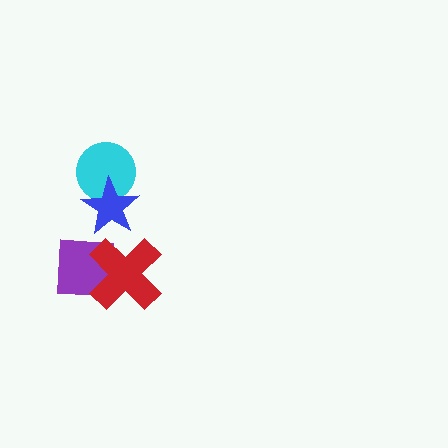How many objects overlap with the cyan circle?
1 object overlaps with the cyan circle.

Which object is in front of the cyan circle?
The blue star is in front of the cyan circle.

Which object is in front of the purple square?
The red cross is in front of the purple square.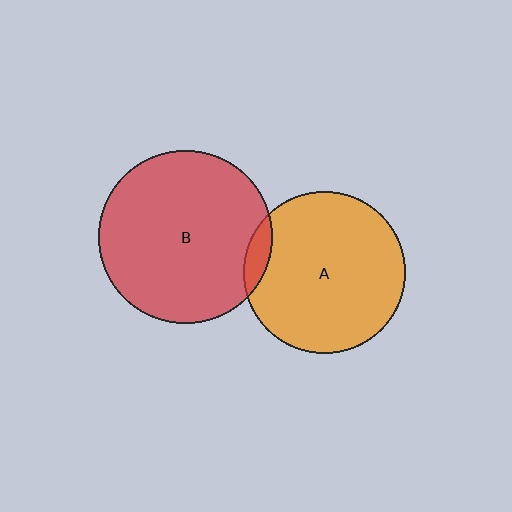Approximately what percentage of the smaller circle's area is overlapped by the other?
Approximately 5%.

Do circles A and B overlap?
Yes.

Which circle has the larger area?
Circle B (red).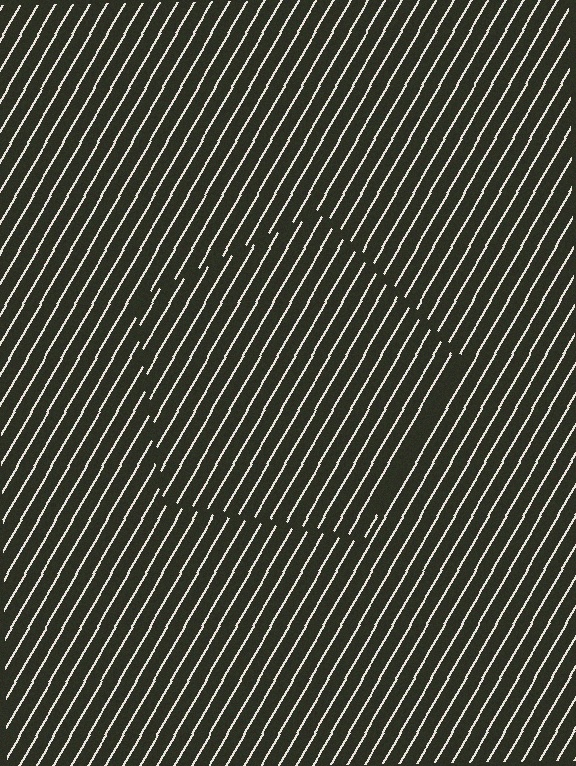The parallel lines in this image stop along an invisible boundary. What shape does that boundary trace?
An illusory pentagon. The interior of the shape contains the same grating, shifted by half a period — the contour is defined by the phase discontinuity where line-ends from the inner and outer gratings abut.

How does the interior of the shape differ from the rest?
The interior of the shape contains the same grating, shifted by half a period — the contour is defined by the phase discontinuity where line-ends from the inner and outer gratings abut.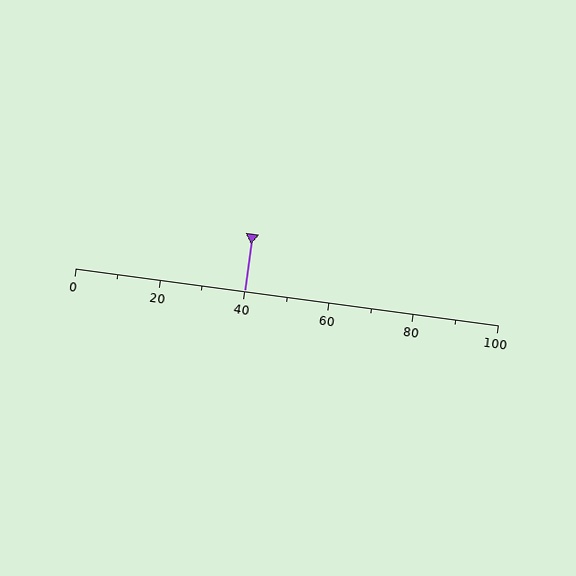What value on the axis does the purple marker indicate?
The marker indicates approximately 40.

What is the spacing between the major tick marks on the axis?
The major ticks are spaced 20 apart.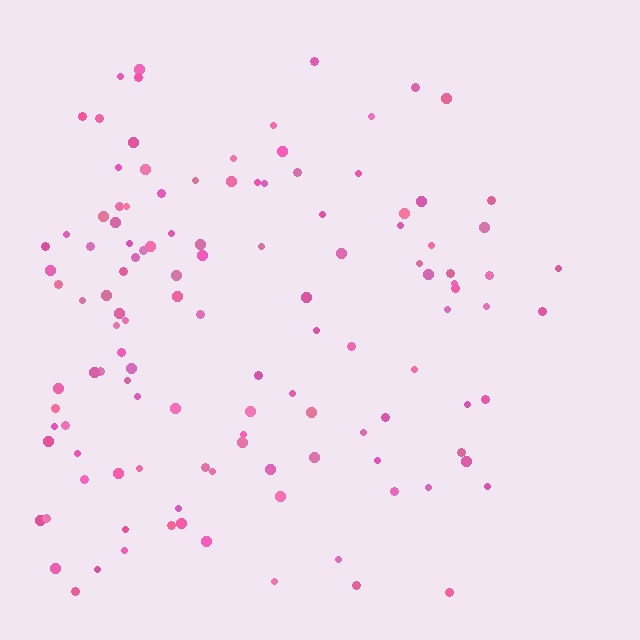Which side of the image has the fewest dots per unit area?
The right.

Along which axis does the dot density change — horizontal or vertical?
Horizontal.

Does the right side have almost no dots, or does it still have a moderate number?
Still a moderate number, just noticeably fewer than the left.